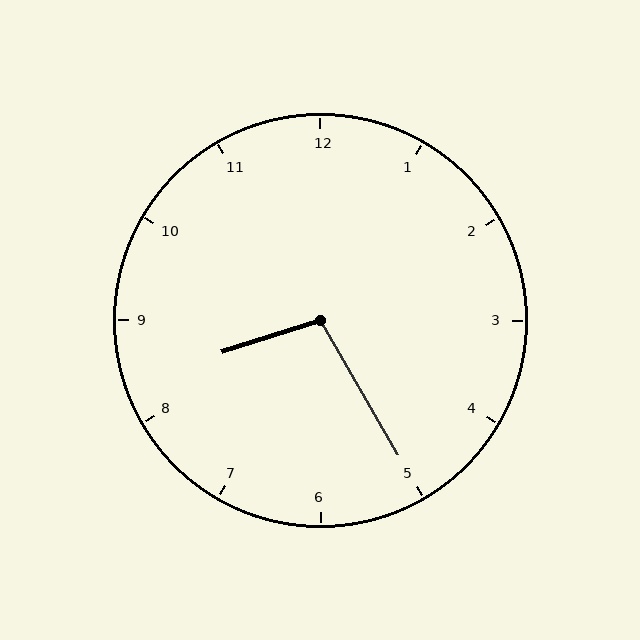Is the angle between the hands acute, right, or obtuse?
It is obtuse.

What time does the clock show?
8:25.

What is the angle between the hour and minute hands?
Approximately 102 degrees.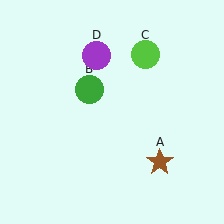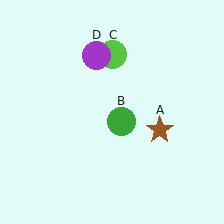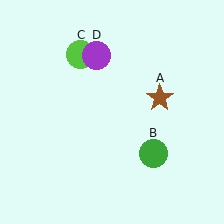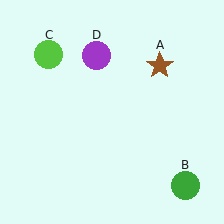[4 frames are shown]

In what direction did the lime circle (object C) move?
The lime circle (object C) moved left.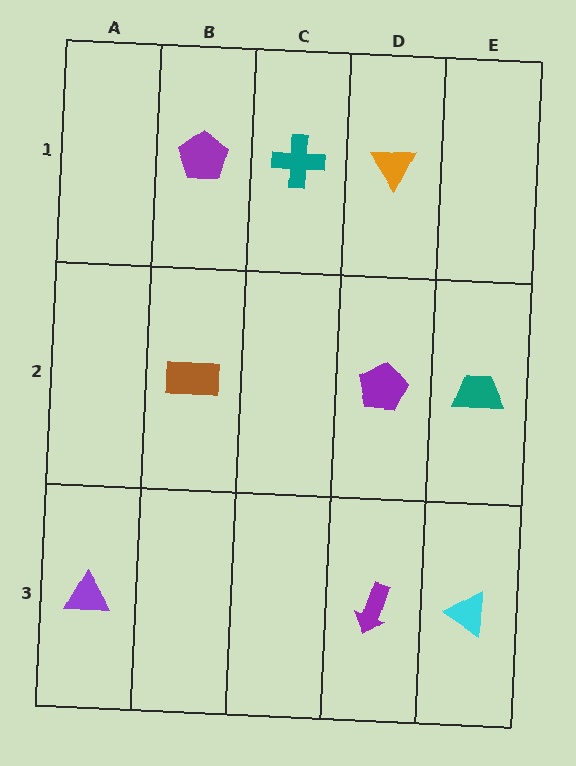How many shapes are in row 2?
3 shapes.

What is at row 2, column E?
A teal trapezoid.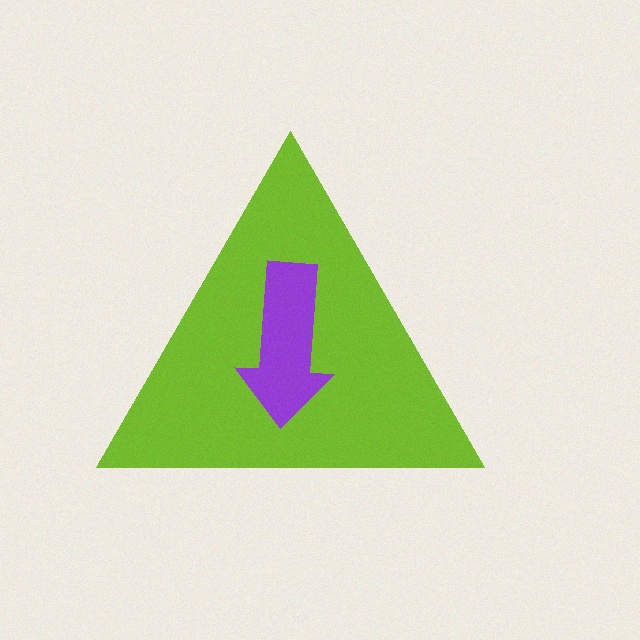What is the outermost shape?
The lime triangle.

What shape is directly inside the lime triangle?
The purple arrow.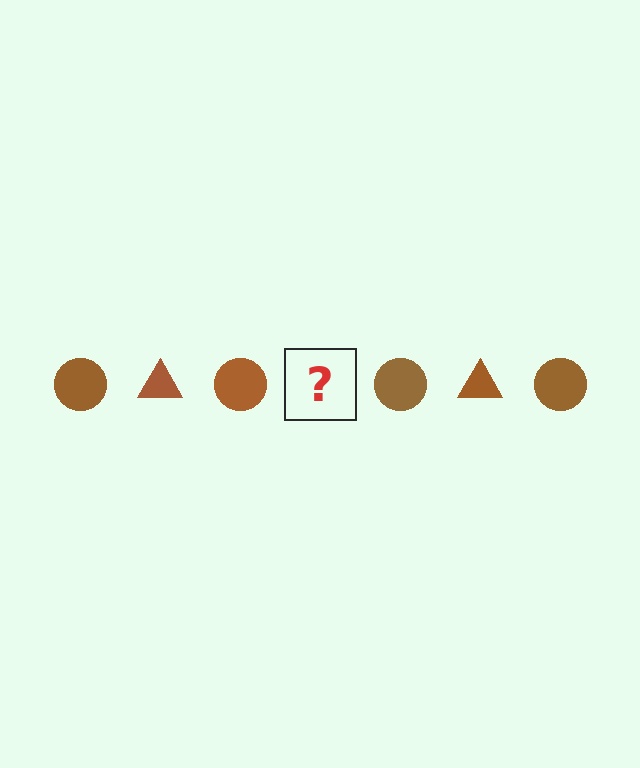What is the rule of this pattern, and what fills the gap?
The rule is that the pattern cycles through circle, triangle shapes in brown. The gap should be filled with a brown triangle.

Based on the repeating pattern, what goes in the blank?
The blank should be a brown triangle.